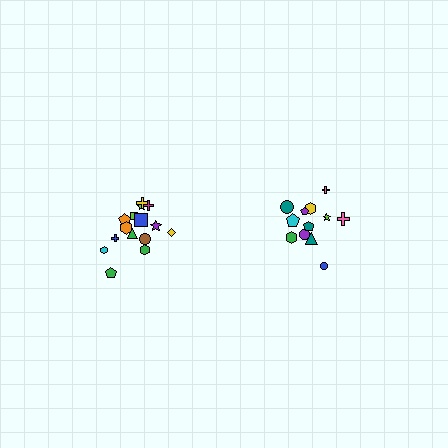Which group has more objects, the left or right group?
The left group.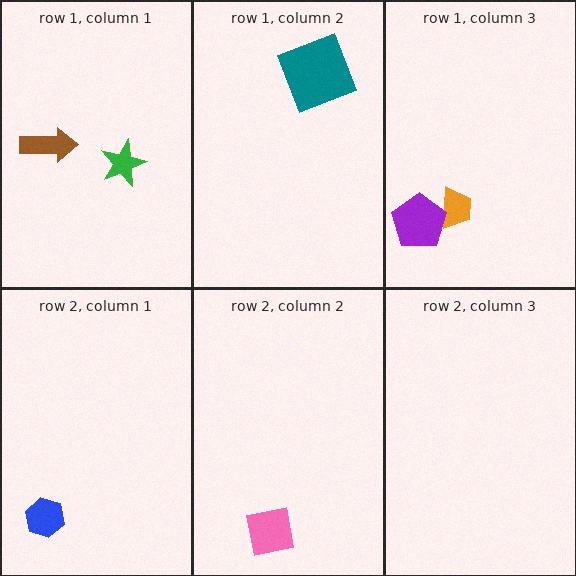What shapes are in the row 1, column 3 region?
The orange trapezoid, the purple pentagon.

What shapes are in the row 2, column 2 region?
The pink square.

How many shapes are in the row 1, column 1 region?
2.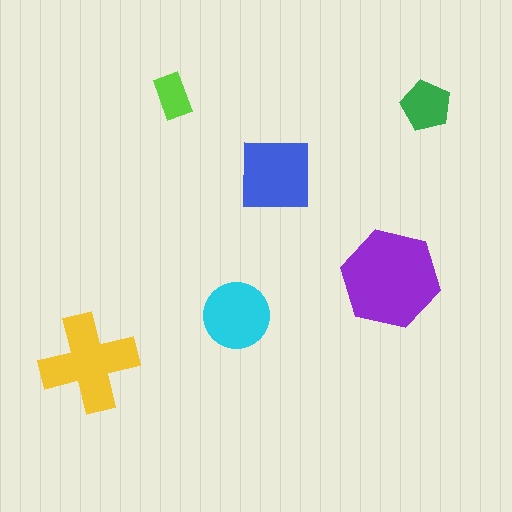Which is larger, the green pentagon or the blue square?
The blue square.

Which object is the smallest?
The lime rectangle.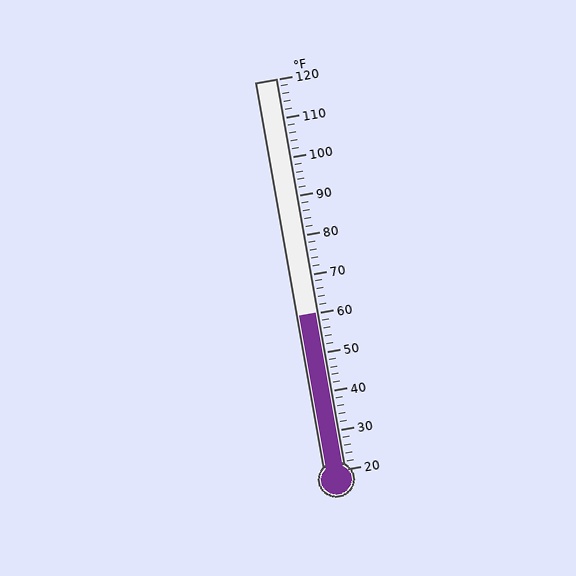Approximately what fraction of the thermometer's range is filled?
The thermometer is filled to approximately 40% of its range.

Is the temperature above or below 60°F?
The temperature is at 60°F.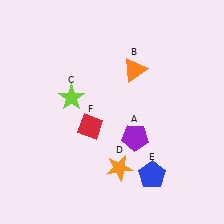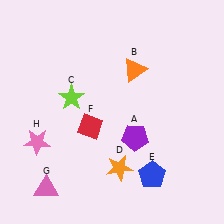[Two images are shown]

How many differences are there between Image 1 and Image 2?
There are 2 differences between the two images.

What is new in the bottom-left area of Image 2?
A pink star (H) was added in the bottom-left area of Image 2.